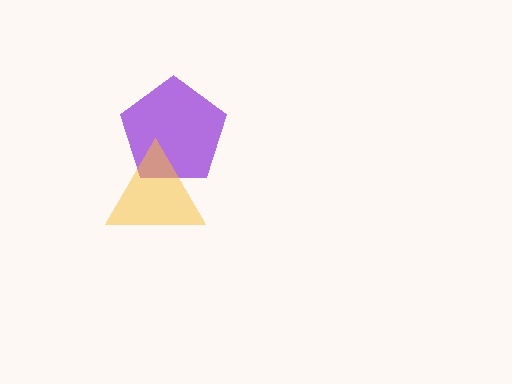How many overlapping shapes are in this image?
There are 2 overlapping shapes in the image.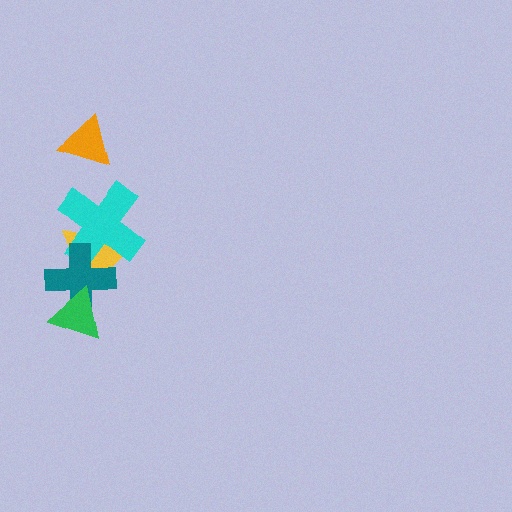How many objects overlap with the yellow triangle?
3 objects overlap with the yellow triangle.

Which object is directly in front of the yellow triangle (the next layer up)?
The cyan cross is directly in front of the yellow triangle.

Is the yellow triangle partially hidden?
Yes, it is partially covered by another shape.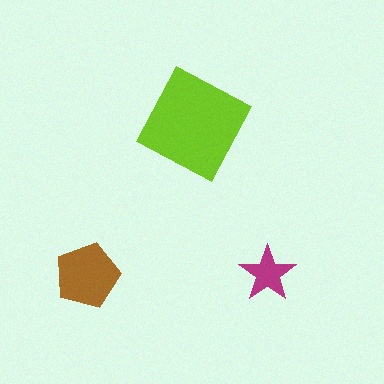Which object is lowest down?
The brown pentagon is bottommost.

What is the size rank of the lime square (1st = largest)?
1st.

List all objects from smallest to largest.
The magenta star, the brown pentagon, the lime square.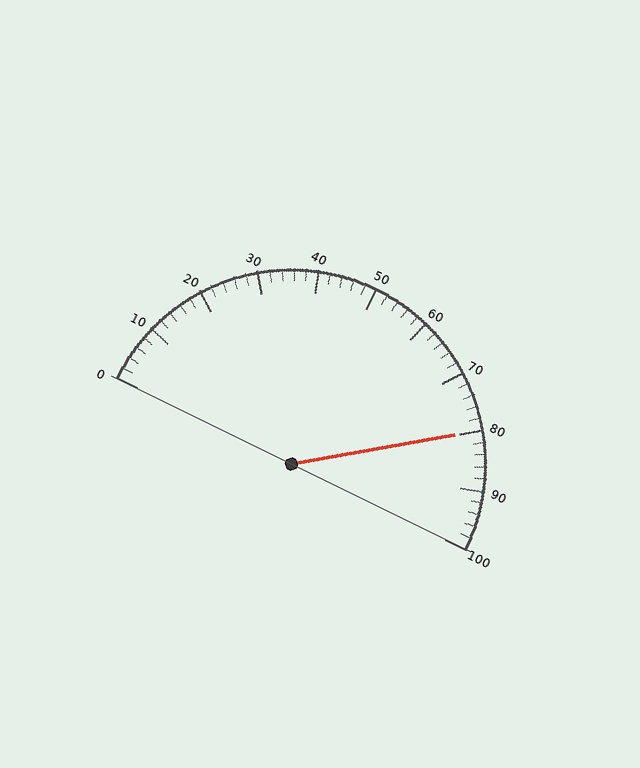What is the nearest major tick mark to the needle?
The nearest major tick mark is 80.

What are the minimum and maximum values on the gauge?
The gauge ranges from 0 to 100.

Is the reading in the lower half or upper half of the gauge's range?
The reading is in the upper half of the range (0 to 100).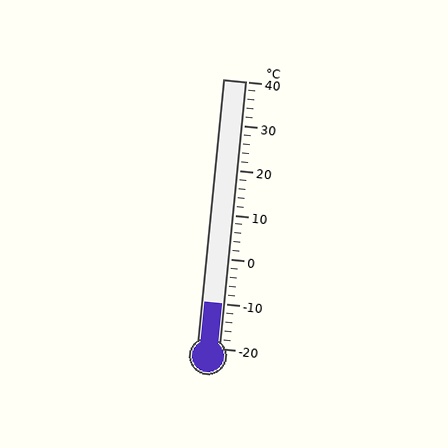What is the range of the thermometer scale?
The thermometer scale ranges from -20°C to 40°C.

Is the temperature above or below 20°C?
The temperature is below 20°C.